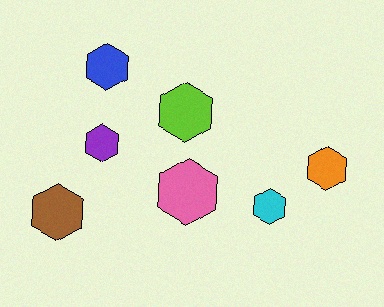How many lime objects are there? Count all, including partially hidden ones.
There is 1 lime object.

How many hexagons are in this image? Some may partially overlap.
There are 7 hexagons.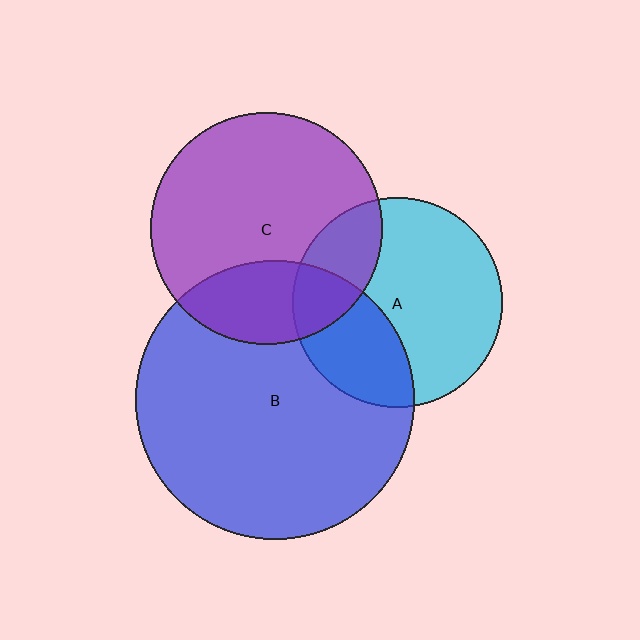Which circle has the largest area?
Circle B (blue).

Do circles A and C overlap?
Yes.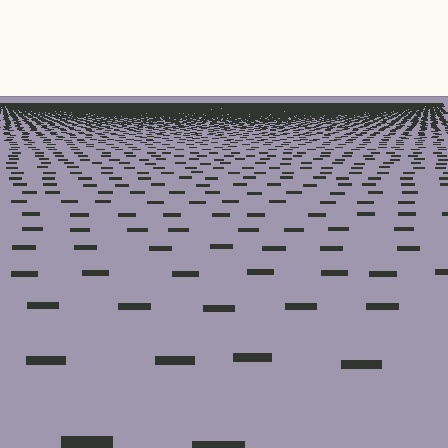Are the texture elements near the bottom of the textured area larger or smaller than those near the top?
Larger. Near the bottom, elements are closer to the viewer and appear at a bigger on-screen size.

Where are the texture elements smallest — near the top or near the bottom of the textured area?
Near the top.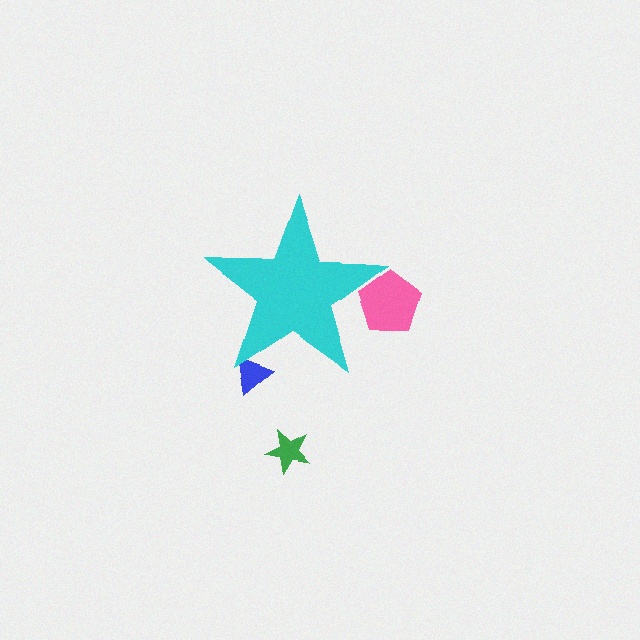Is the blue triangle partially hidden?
Yes, the blue triangle is partially hidden behind the cyan star.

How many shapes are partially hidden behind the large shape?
2 shapes are partially hidden.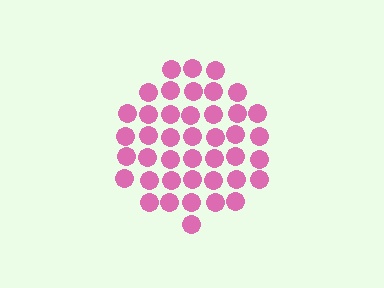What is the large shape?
The large shape is a circle.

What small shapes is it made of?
It is made of small circles.